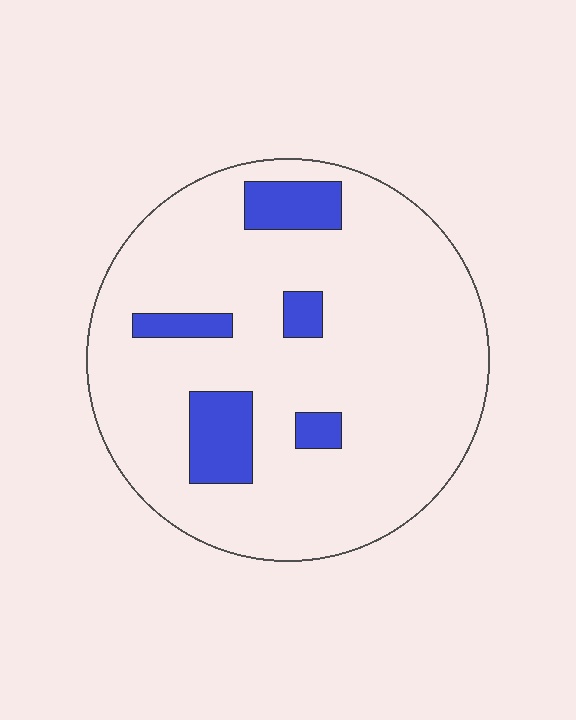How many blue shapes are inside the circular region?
5.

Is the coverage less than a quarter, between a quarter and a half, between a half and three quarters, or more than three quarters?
Less than a quarter.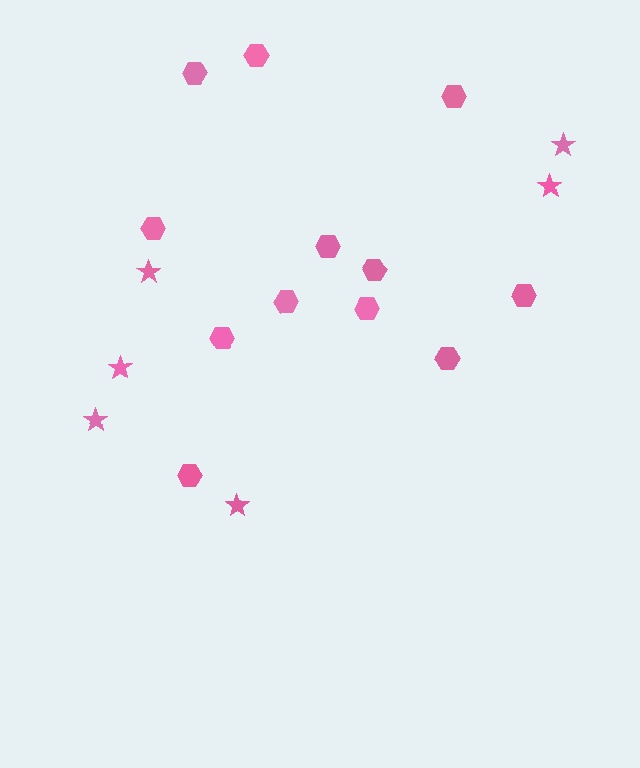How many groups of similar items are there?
There are 2 groups: one group of hexagons (12) and one group of stars (6).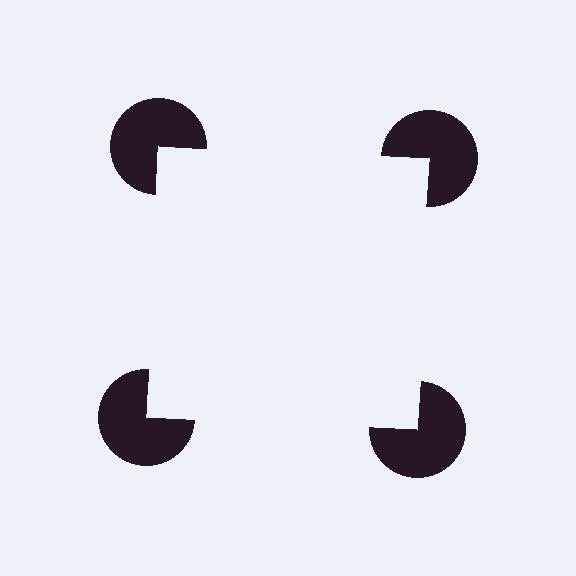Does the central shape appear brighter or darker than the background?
It typically appears slightly brighter than the background, even though no actual brightness change is drawn.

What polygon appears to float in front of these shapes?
An illusory square — its edges are inferred from the aligned wedge cuts in the pac-man discs, not physically drawn.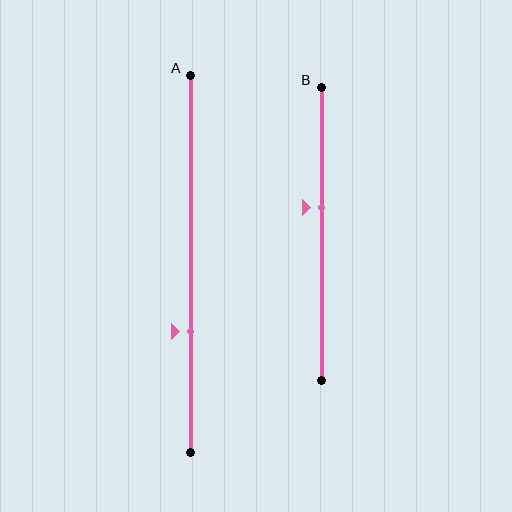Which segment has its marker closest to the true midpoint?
Segment B has its marker closest to the true midpoint.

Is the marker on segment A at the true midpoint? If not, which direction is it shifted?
No, the marker on segment A is shifted downward by about 18% of the segment length.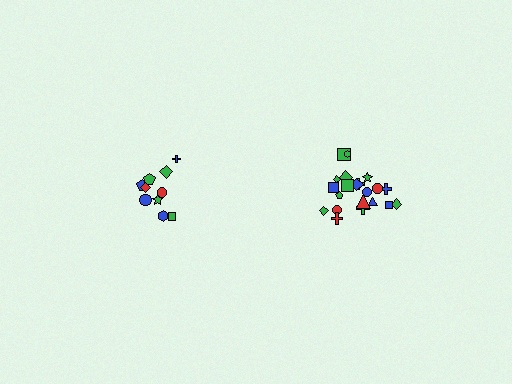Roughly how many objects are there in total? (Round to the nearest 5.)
Roughly 30 objects in total.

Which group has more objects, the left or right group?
The right group.